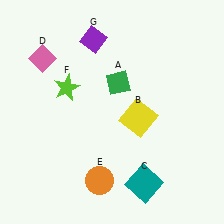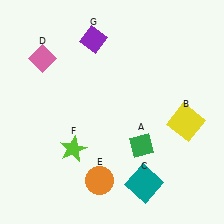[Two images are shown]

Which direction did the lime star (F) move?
The lime star (F) moved down.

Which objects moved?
The objects that moved are: the green diamond (A), the yellow square (B), the lime star (F).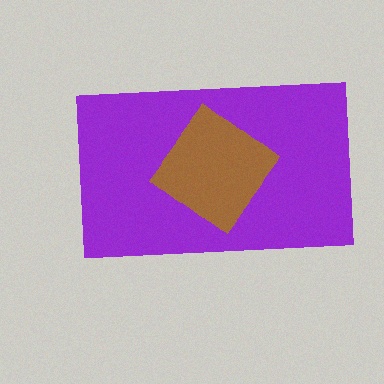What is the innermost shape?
The brown diamond.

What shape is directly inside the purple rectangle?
The brown diamond.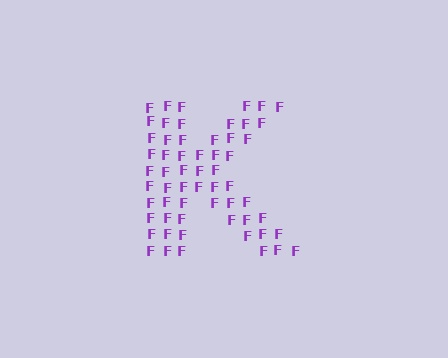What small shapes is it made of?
It is made of small letter F's.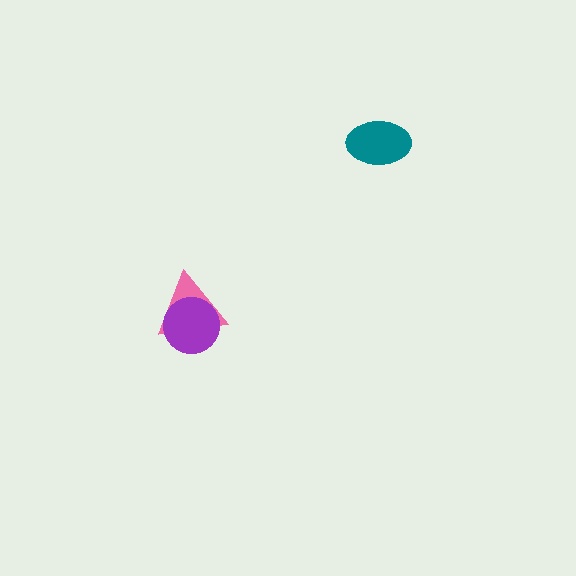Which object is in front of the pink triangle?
The purple circle is in front of the pink triangle.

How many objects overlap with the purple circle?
1 object overlaps with the purple circle.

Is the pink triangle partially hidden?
Yes, it is partially covered by another shape.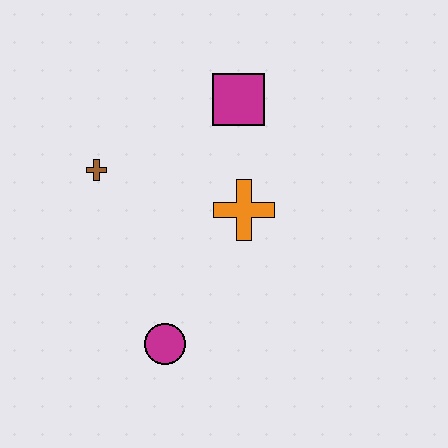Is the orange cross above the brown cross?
No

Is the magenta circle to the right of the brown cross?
Yes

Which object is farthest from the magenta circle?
The magenta square is farthest from the magenta circle.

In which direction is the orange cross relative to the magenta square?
The orange cross is below the magenta square.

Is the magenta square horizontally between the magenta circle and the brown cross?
No